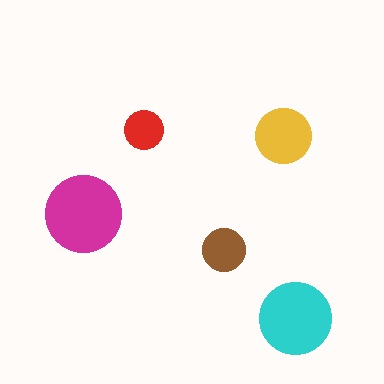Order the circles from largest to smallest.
the magenta one, the cyan one, the yellow one, the brown one, the red one.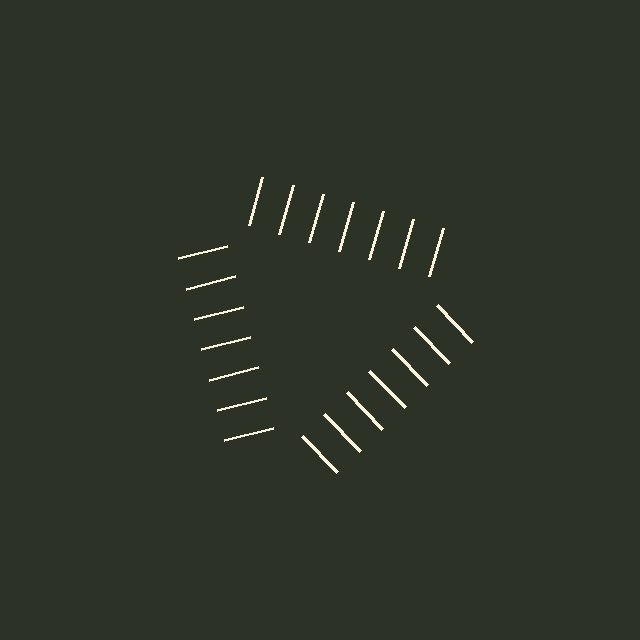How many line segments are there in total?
21 — 7 along each of the 3 edges.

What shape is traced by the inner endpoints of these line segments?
An illusory triangle — the line segments terminate on its edges but no continuous stroke is drawn.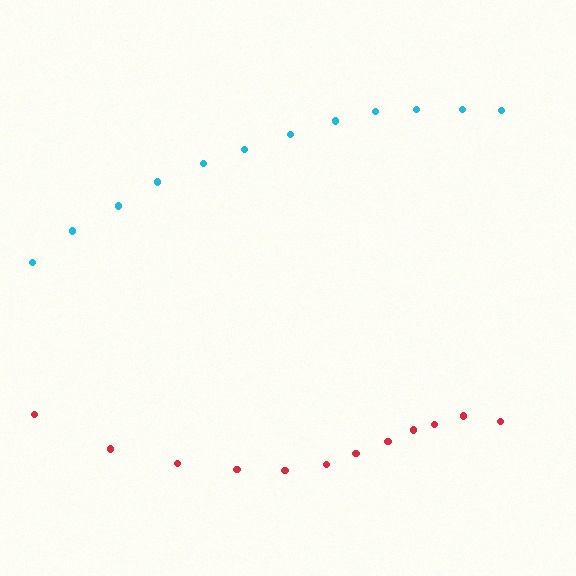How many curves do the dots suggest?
There are 2 distinct paths.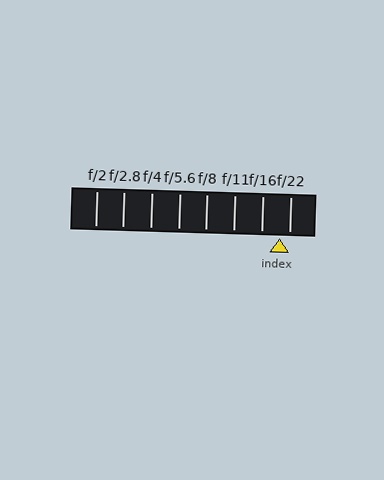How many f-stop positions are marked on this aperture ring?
There are 8 f-stop positions marked.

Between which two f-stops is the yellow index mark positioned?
The index mark is between f/16 and f/22.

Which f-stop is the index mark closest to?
The index mark is closest to f/22.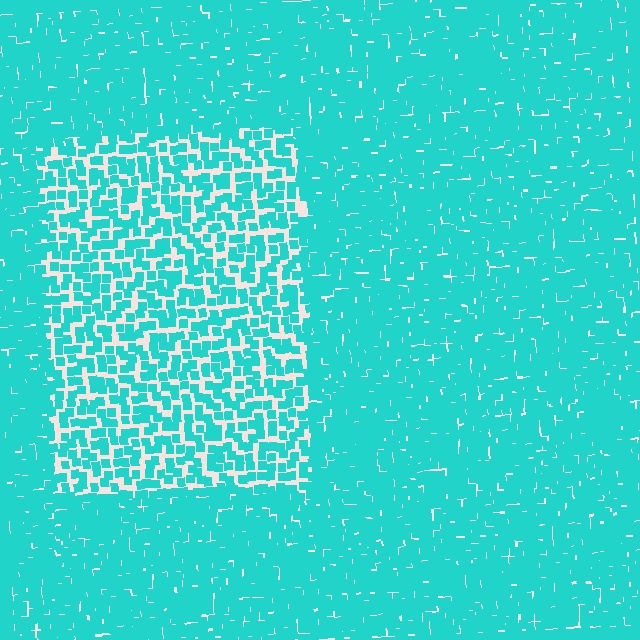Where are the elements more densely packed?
The elements are more densely packed outside the rectangle boundary.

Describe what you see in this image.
The image contains small cyan elements arranged at two different densities. A rectangle-shaped region is visible where the elements are less densely packed than the surrounding area.